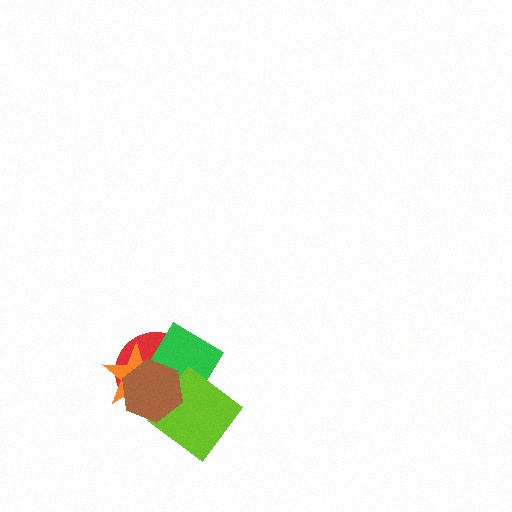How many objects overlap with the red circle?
4 objects overlap with the red circle.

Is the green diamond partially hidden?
Yes, it is partially covered by another shape.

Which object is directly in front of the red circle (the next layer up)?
The orange star is directly in front of the red circle.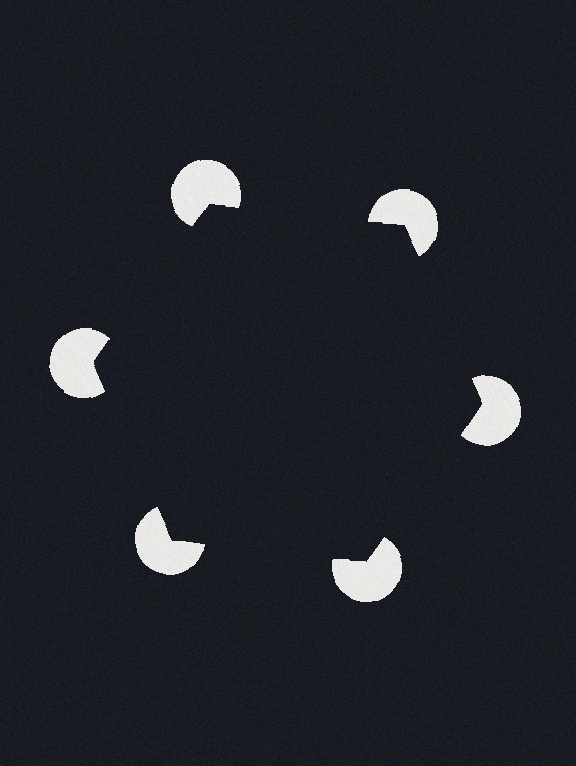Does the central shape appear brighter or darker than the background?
It typically appears slightly darker than the background, even though no actual brightness change is drawn.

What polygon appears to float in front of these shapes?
An illusory hexagon — its edges are inferred from the aligned wedge cuts in the pac-man discs, not physically drawn.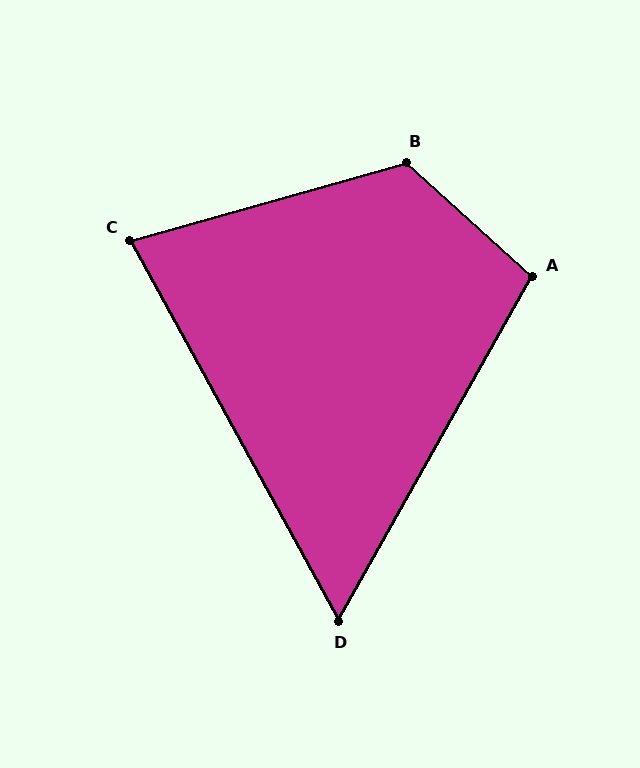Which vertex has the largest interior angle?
B, at approximately 122 degrees.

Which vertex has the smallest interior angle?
D, at approximately 58 degrees.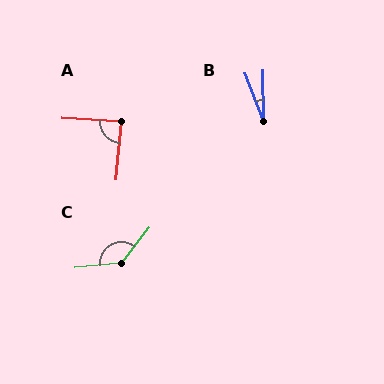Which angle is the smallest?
B, at approximately 21 degrees.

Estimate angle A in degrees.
Approximately 88 degrees.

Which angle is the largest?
C, at approximately 133 degrees.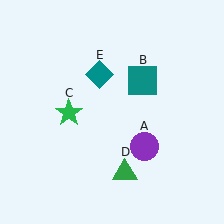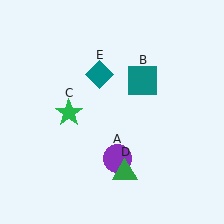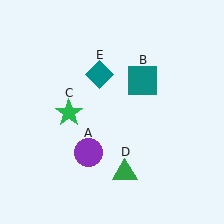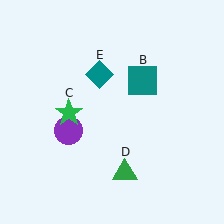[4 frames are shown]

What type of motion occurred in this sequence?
The purple circle (object A) rotated clockwise around the center of the scene.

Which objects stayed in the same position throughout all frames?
Teal square (object B) and green star (object C) and green triangle (object D) and teal diamond (object E) remained stationary.